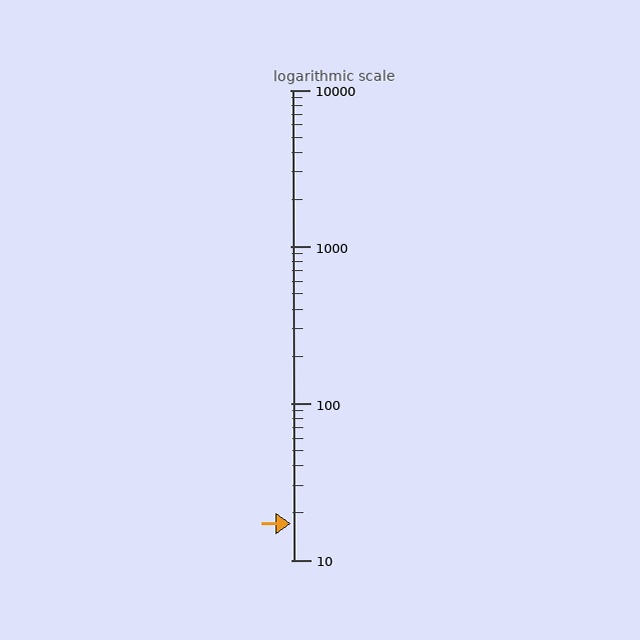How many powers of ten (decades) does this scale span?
The scale spans 3 decades, from 10 to 10000.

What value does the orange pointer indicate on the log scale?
The pointer indicates approximately 17.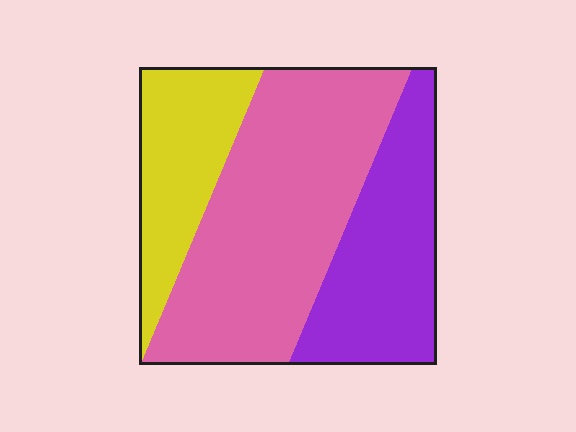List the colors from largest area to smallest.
From largest to smallest: pink, purple, yellow.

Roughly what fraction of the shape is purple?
Purple covers 29% of the shape.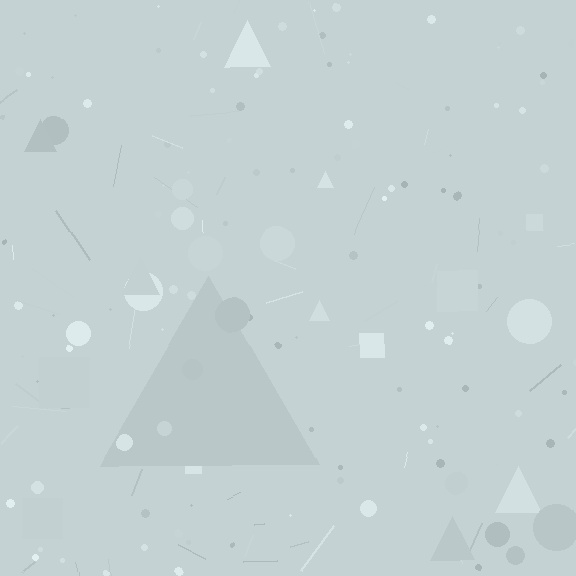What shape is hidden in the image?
A triangle is hidden in the image.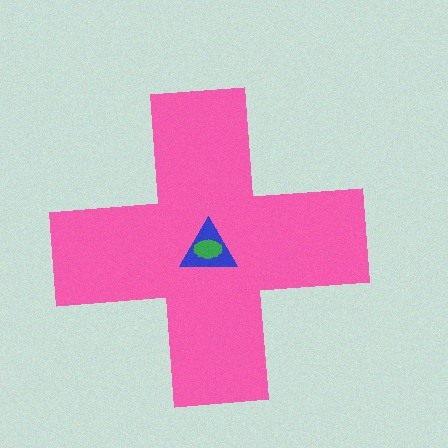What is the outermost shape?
The pink cross.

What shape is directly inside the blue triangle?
The green ellipse.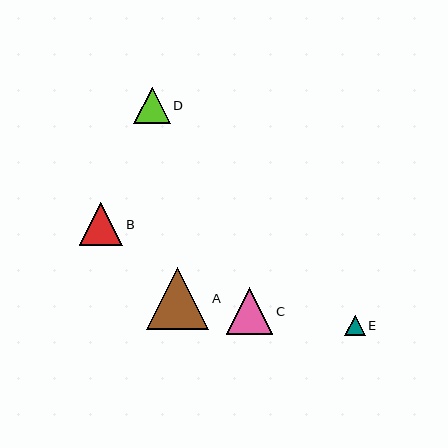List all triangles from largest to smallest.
From largest to smallest: A, C, B, D, E.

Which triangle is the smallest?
Triangle E is the smallest with a size of approximately 21 pixels.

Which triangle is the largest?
Triangle A is the largest with a size of approximately 62 pixels.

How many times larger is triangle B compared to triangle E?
Triangle B is approximately 2.1 times the size of triangle E.